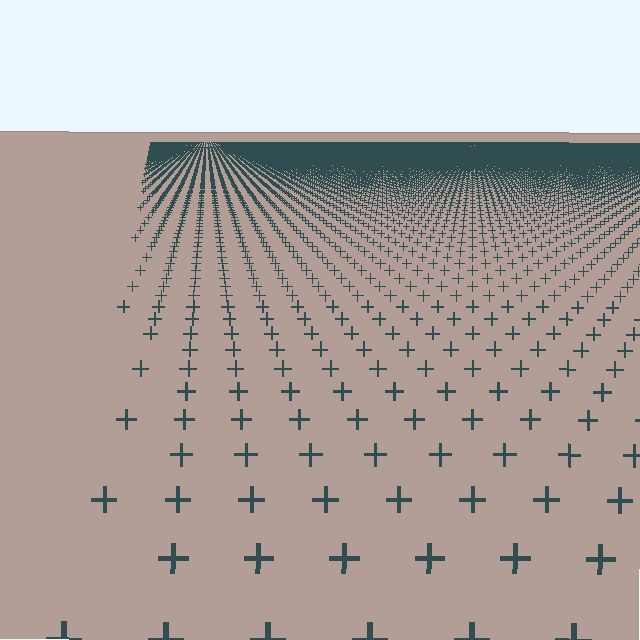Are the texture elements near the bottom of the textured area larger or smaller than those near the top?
Larger. Near the bottom, elements are closer to the viewer and appear at a bigger on-screen size.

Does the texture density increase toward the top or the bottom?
Density increases toward the top.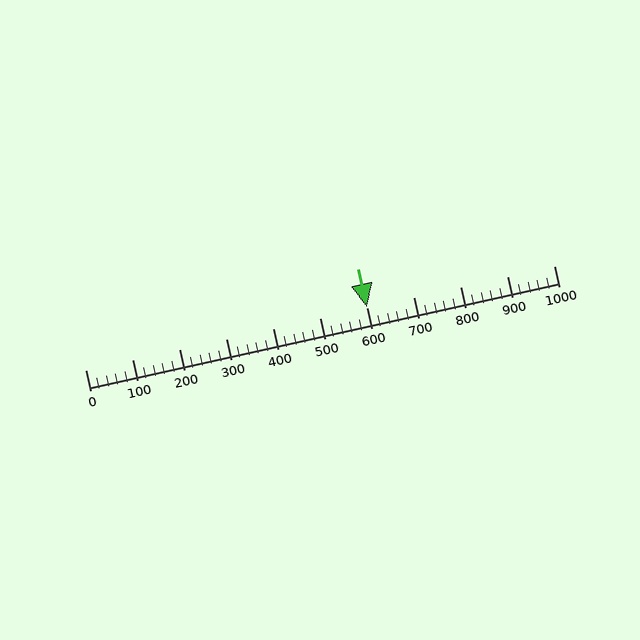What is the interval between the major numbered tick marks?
The major tick marks are spaced 100 units apart.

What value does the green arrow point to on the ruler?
The green arrow points to approximately 601.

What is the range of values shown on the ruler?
The ruler shows values from 0 to 1000.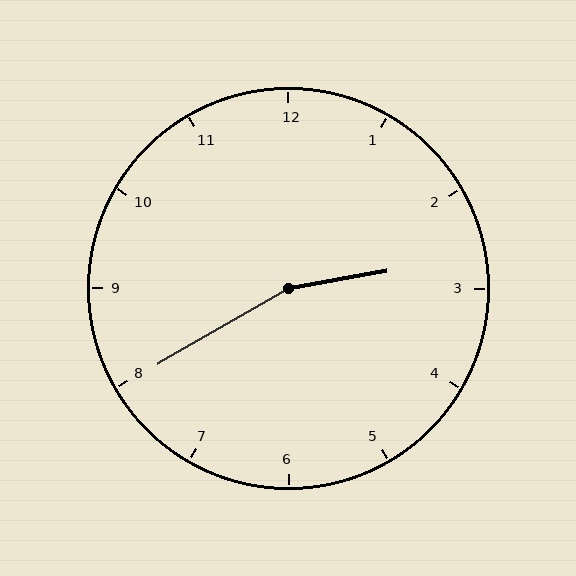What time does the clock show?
2:40.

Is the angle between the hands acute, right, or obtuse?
It is obtuse.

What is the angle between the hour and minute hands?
Approximately 160 degrees.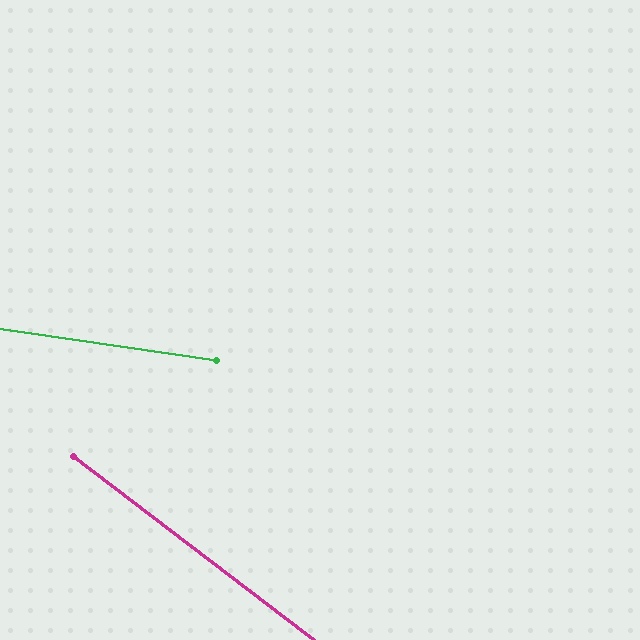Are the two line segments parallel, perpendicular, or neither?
Neither parallel nor perpendicular — they differ by about 29°.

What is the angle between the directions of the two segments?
Approximately 29 degrees.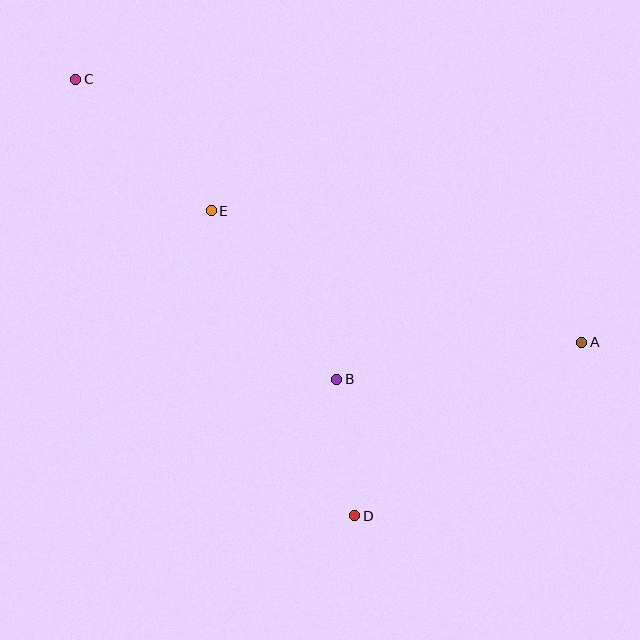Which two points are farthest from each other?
Points A and C are farthest from each other.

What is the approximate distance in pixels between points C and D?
The distance between C and D is approximately 518 pixels.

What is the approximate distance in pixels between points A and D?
The distance between A and D is approximately 286 pixels.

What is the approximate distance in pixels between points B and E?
The distance between B and E is approximately 210 pixels.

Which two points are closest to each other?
Points B and D are closest to each other.